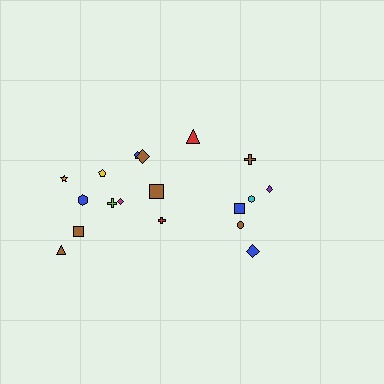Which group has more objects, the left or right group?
The left group.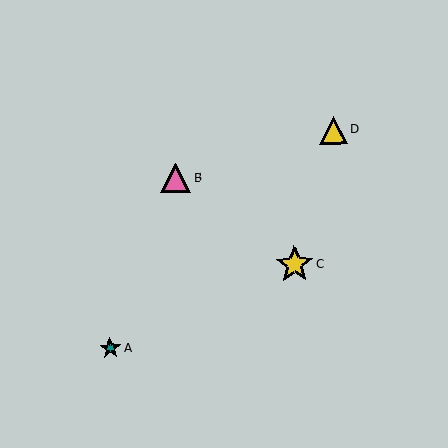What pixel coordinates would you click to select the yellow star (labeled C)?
Click at (294, 264) to select the yellow star C.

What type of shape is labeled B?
Shape B is a pink triangle.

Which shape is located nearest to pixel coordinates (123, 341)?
The teal star (labeled A) at (110, 348) is nearest to that location.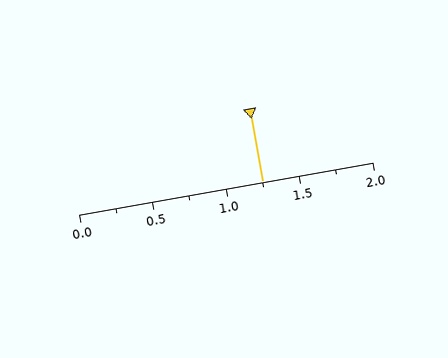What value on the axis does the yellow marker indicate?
The marker indicates approximately 1.25.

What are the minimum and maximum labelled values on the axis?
The axis runs from 0.0 to 2.0.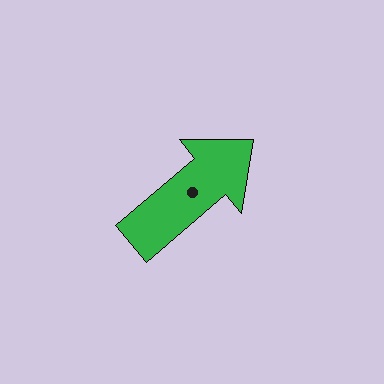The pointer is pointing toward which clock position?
Roughly 2 o'clock.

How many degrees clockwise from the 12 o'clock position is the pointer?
Approximately 50 degrees.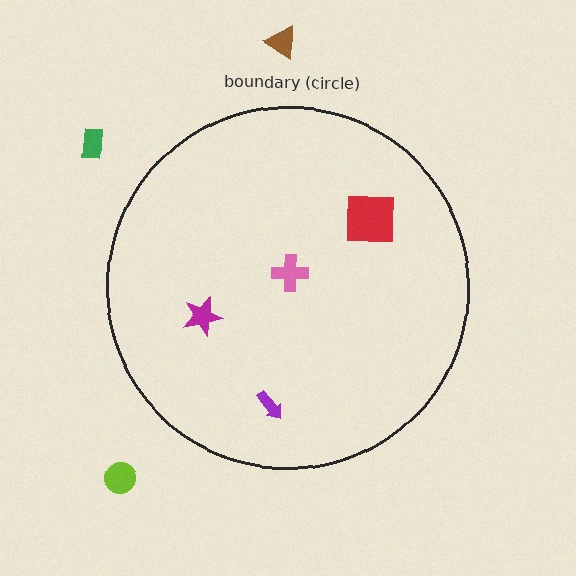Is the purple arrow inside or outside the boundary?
Inside.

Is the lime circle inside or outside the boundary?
Outside.